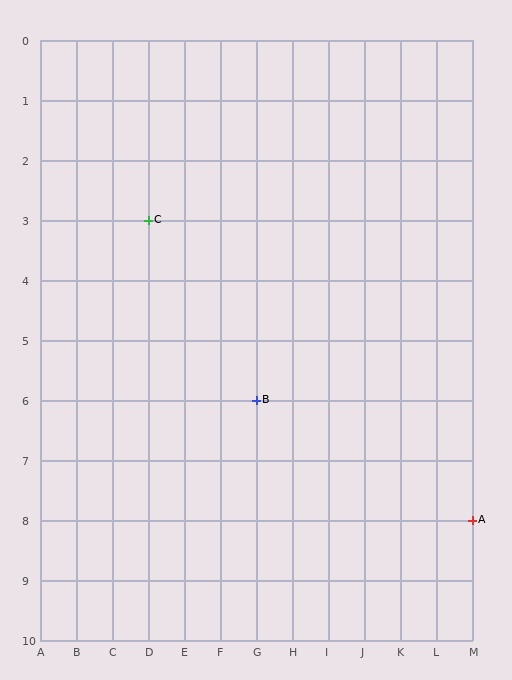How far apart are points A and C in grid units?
Points A and C are 9 columns and 5 rows apart (about 10.3 grid units diagonally).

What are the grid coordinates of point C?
Point C is at grid coordinates (D, 3).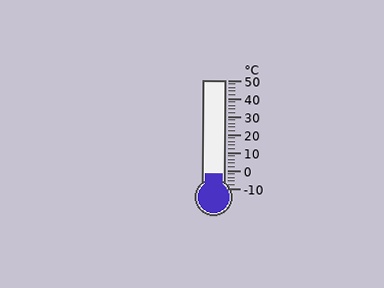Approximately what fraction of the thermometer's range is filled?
The thermometer is filled to approximately 15% of its range.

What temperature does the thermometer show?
The thermometer shows approximately -2°C.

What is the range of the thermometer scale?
The thermometer scale ranges from -10°C to 50°C.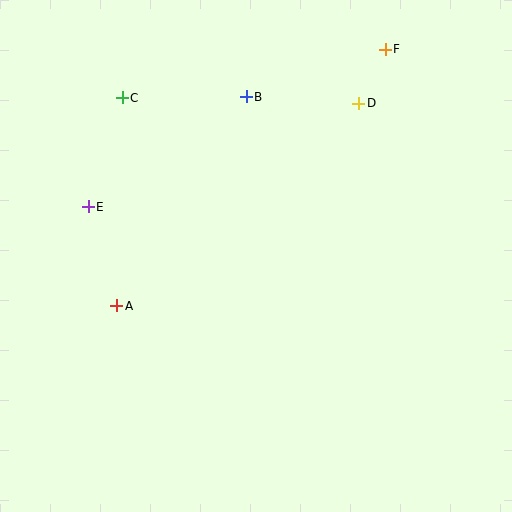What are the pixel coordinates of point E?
Point E is at (88, 207).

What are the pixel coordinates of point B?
Point B is at (246, 97).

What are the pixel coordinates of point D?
Point D is at (359, 103).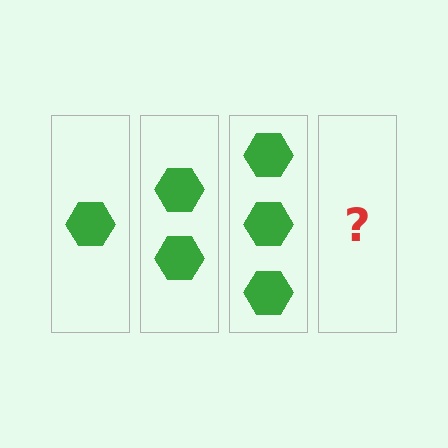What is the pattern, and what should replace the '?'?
The pattern is that each step adds one more hexagon. The '?' should be 4 hexagons.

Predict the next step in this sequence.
The next step is 4 hexagons.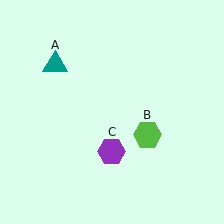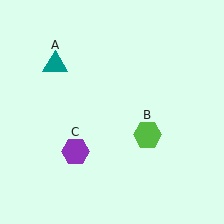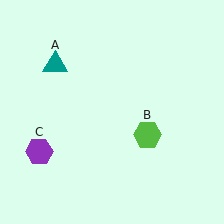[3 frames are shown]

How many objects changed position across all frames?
1 object changed position: purple hexagon (object C).